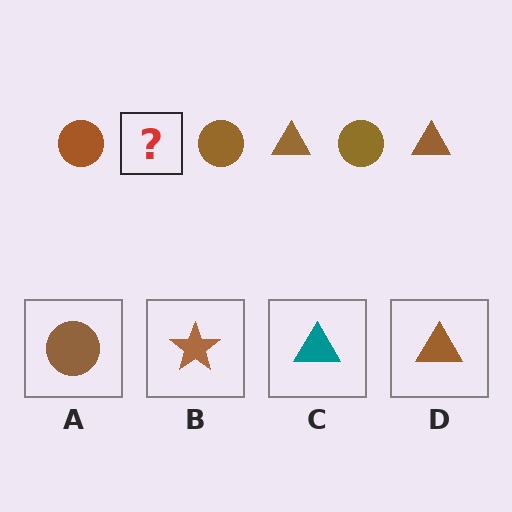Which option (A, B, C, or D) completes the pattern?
D.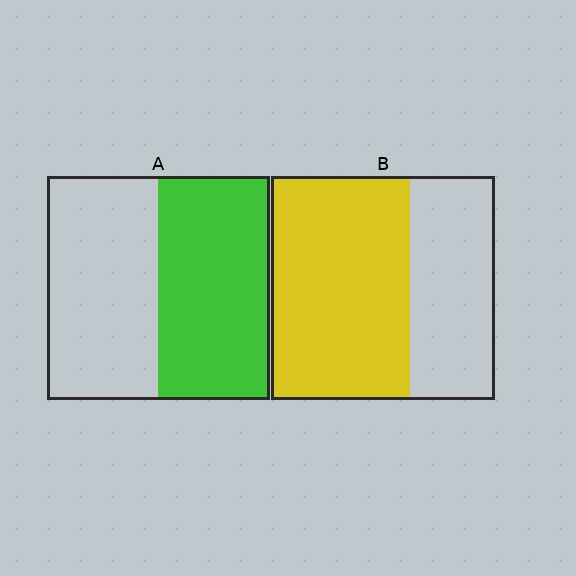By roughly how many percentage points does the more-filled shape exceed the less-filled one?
By roughly 10 percentage points (B over A).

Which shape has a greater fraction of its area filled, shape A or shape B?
Shape B.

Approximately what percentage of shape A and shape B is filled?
A is approximately 50% and B is approximately 60%.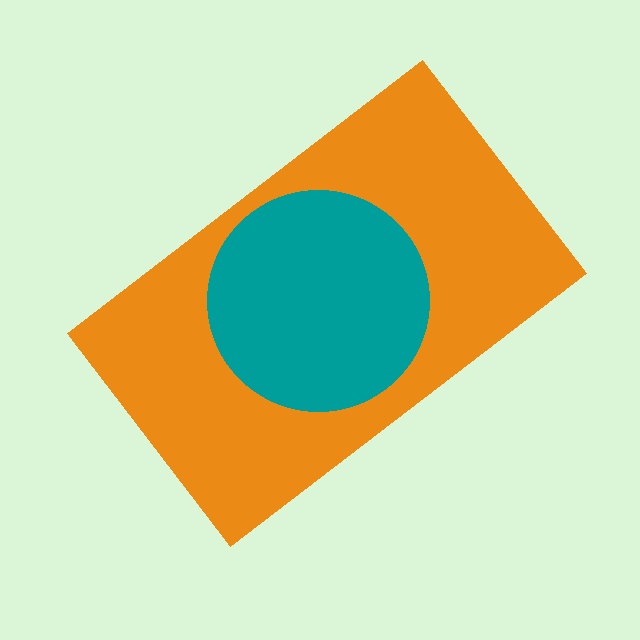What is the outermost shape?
The orange rectangle.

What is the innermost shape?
The teal circle.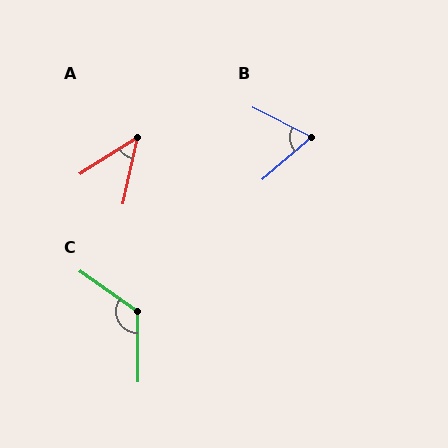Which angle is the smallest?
A, at approximately 46 degrees.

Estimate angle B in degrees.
Approximately 68 degrees.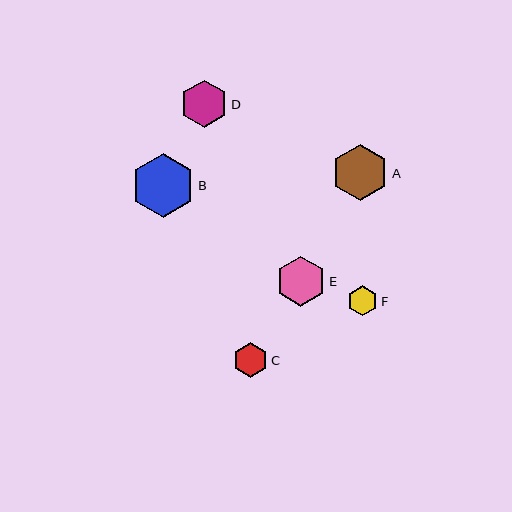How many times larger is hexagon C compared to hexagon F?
Hexagon C is approximately 1.2 times the size of hexagon F.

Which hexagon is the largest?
Hexagon B is the largest with a size of approximately 64 pixels.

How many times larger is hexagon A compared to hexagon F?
Hexagon A is approximately 1.9 times the size of hexagon F.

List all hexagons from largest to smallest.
From largest to smallest: B, A, E, D, C, F.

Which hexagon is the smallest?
Hexagon F is the smallest with a size of approximately 30 pixels.